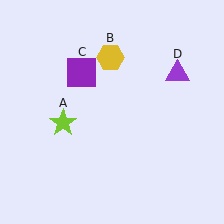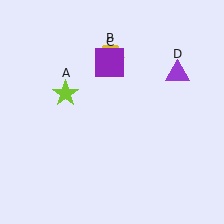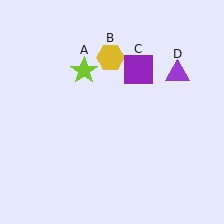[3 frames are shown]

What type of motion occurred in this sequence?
The lime star (object A), purple square (object C) rotated clockwise around the center of the scene.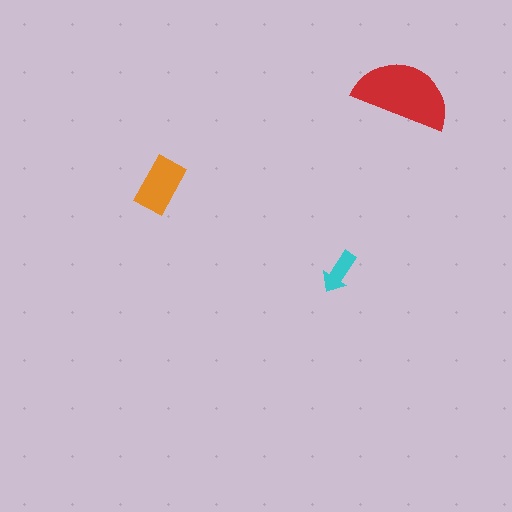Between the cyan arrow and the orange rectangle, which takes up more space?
The orange rectangle.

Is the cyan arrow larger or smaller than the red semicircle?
Smaller.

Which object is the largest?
The red semicircle.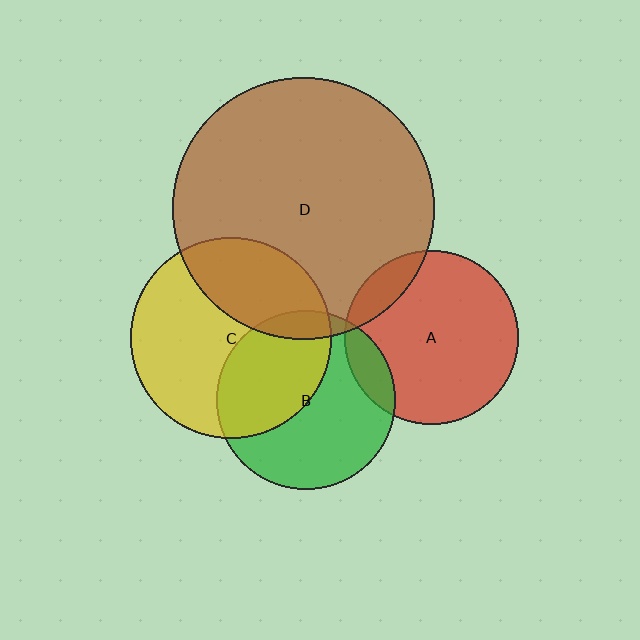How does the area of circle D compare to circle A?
Approximately 2.3 times.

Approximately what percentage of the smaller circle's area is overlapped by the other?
Approximately 10%.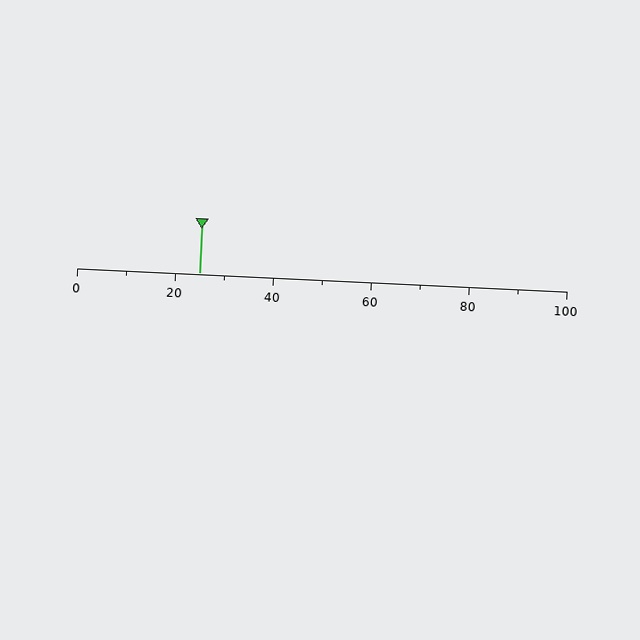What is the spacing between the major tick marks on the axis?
The major ticks are spaced 20 apart.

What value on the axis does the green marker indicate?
The marker indicates approximately 25.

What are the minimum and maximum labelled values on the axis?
The axis runs from 0 to 100.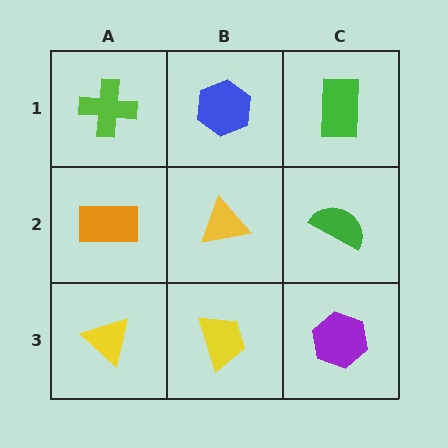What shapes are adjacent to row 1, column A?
An orange rectangle (row 2, column A), a blue hexagon (row 1, column B).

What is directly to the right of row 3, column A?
A yellow trapezoid.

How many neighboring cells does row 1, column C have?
2.